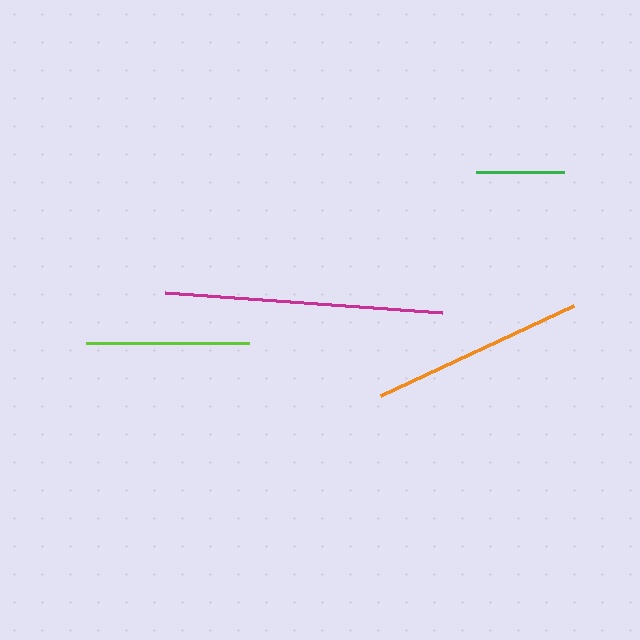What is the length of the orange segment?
The orange segment is approximately 213 pixels long.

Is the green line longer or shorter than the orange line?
The orange line is longer than the green line.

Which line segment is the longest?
The magenta line is the longest at approximately 278 pixels.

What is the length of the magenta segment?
The magenta segment is approximately 278 pixels long.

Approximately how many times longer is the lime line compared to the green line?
The lime line is approximately 1.9 times the length of the green line.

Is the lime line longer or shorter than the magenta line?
The magenta line is longer than the lime line.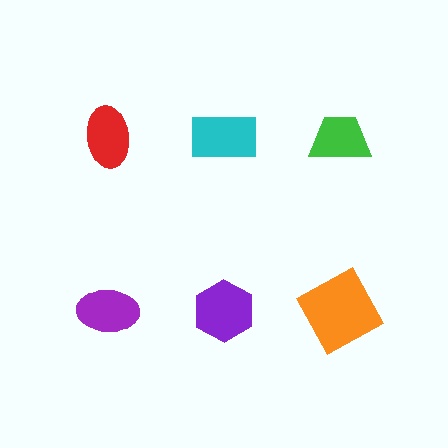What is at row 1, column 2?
A cyan rectangle.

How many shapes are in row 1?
3 shapes.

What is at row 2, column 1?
A purple ellipse.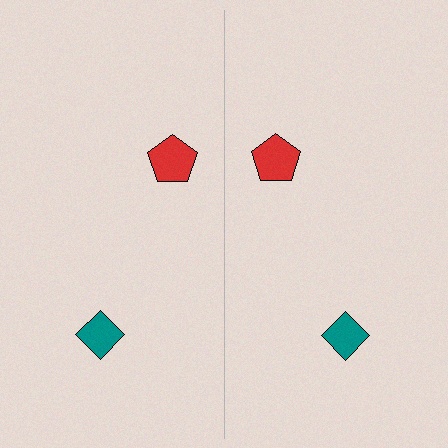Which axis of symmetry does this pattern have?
The pattern has a vertical axis of symmetry running through the center of the image.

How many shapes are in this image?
There are 4 shapes in this image.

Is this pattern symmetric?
Yes, this pattern has bilateral (reflection) symmetry.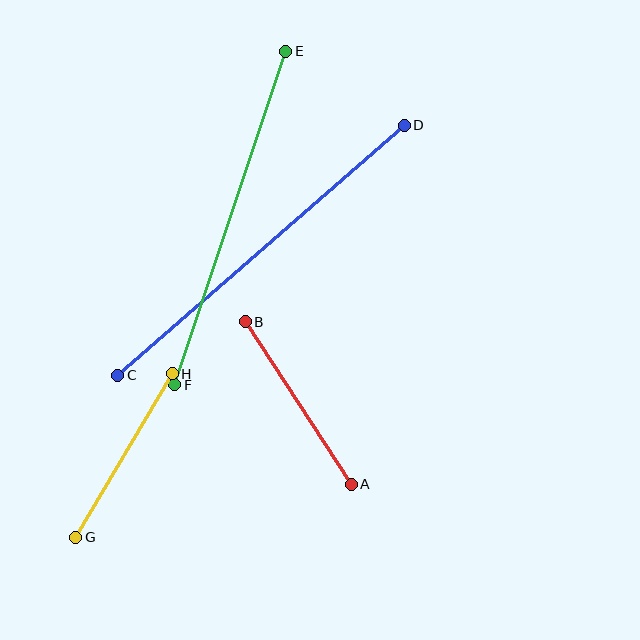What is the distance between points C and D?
The distance is approximately 380 pixels.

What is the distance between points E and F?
The distance is approximately 352 pixels.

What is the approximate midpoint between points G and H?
The midpoint is at approximately (124, 455) pixels.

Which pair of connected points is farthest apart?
Points C and D are farthest apart.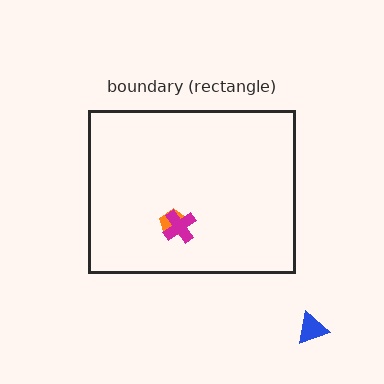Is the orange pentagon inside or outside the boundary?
Inside.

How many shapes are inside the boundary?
2 inside, 1 outside.